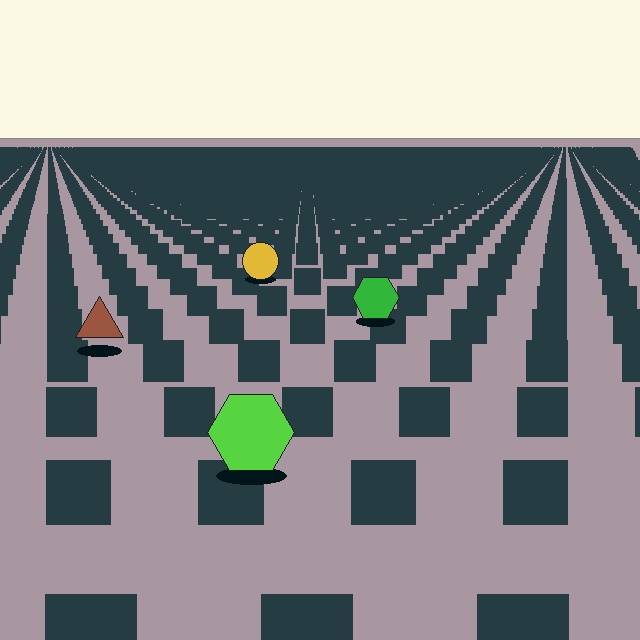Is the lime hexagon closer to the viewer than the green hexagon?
Yes. The lime hexagon is closer — you can tell from the texture gradient: the ground texture is coarser near it.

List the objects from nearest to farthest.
From nearest to farthest: the lime hexagon, the brown triangle, the green hexagon, the yellow circle.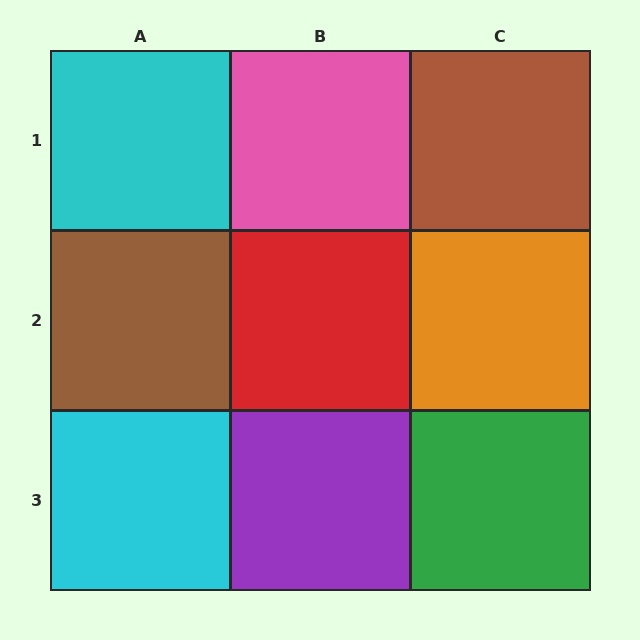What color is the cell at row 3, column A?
Cyan.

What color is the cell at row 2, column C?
Orange.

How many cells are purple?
1 cell is purple.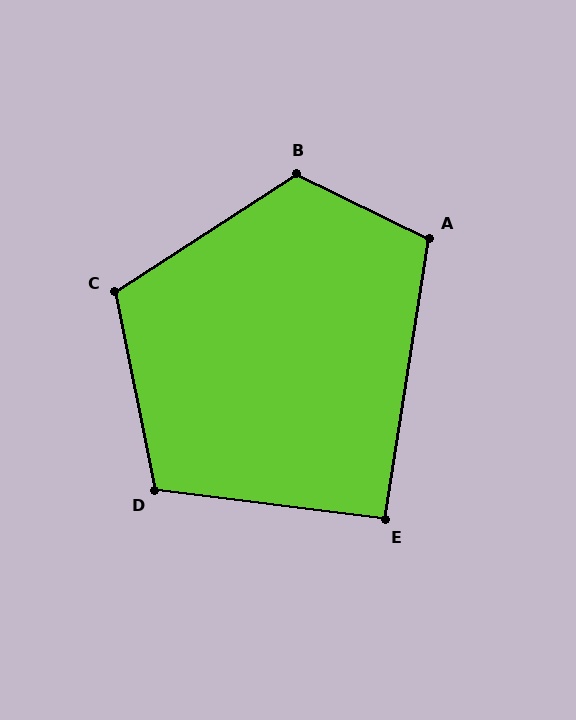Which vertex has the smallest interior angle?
E, at approximately 92 degrees.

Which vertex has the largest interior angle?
B, at approximately 121 degrees.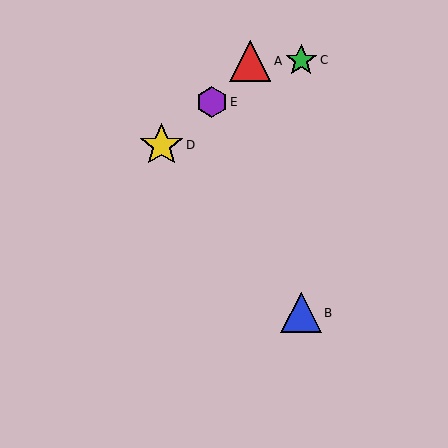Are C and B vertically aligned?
Yes, both are at x≈301.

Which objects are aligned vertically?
Objects B, C are aligned vertically.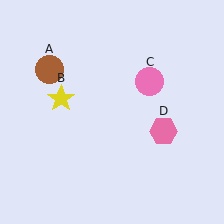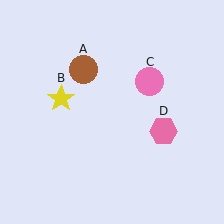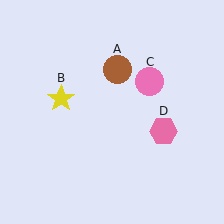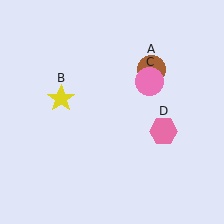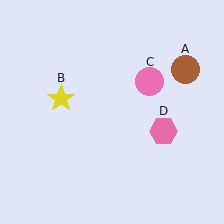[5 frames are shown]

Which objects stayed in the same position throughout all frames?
Yellow star (object B) and pink circle (object C) and pink hexagon (object D) remained stationary.